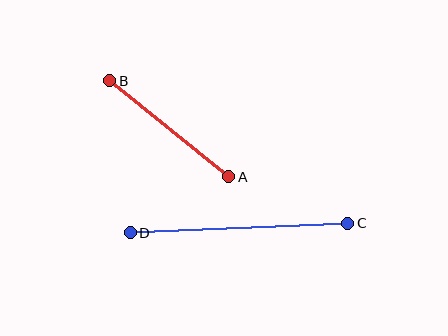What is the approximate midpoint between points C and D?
The midpoint is at approximately (239, 228) pixels.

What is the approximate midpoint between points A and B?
The midpoint is at approximately (169, 129) pixels.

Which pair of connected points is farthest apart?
Points C and D are farthest apart.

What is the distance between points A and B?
The distance is approximately 152 pixels.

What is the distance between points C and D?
The distance is approximately 218 pixels.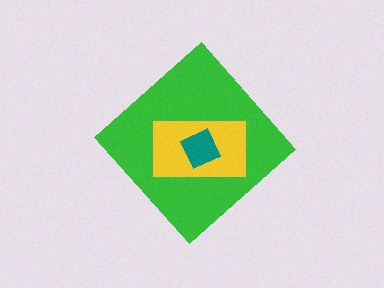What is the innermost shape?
The teal square.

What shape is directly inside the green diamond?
The yellow rectangle.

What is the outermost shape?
The green diamond.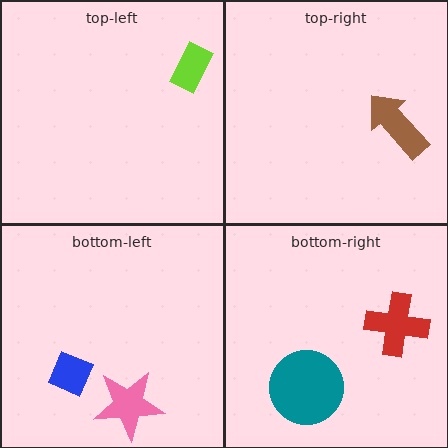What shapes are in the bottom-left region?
The blue diamond, the pink star.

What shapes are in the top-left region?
The lime rectangle.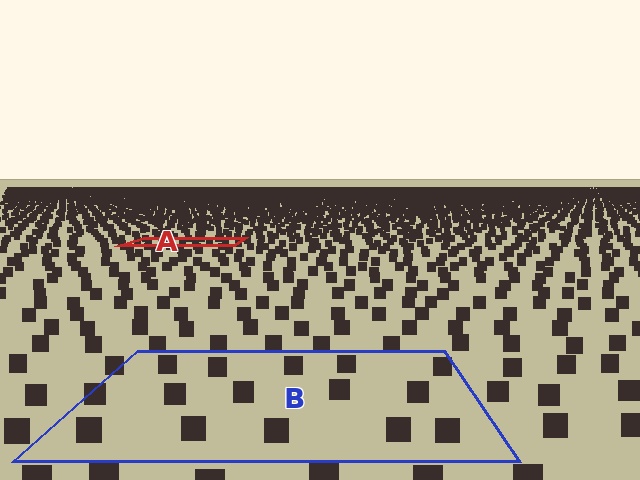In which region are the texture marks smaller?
The texture marks are smaller in region A, because it is farther away.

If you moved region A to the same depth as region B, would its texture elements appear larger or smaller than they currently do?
They would appear larger. At a closer depth, the same texture elements are projected at a bigger on-screen size.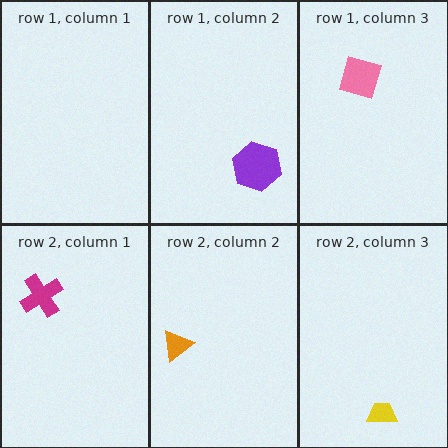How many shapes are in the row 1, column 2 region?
1.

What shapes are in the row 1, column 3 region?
The pink diamond.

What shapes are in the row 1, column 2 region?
The purple hexagon.